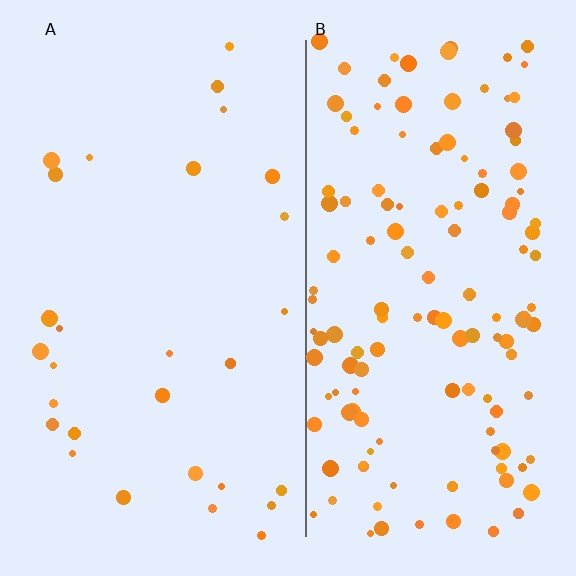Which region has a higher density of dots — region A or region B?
B (the right).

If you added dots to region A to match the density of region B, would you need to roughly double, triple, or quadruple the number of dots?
Approximately quadruple.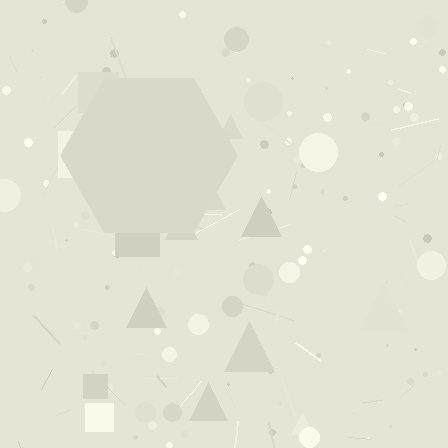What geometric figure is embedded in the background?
A hexagon is embedded in the background.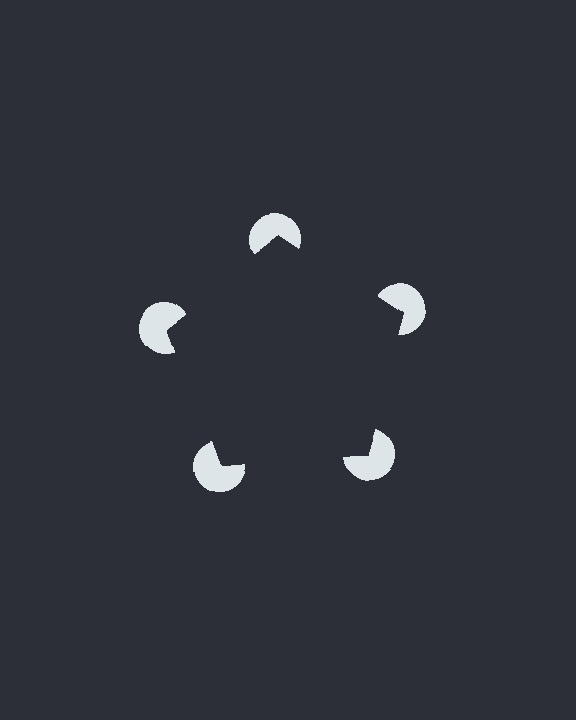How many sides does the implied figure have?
5 sides.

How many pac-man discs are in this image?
There are 5 — one at each vertex of the illusory pentagon.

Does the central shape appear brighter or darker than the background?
It typically appears slightly darker than the background, even though no actual brightness change is drawn.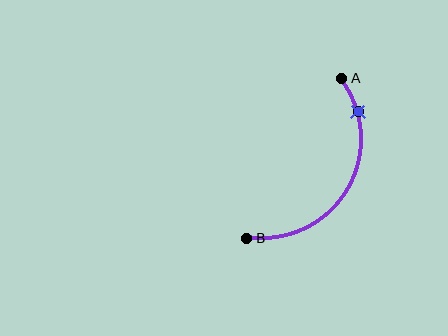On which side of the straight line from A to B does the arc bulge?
The arc bulges to the right of the straight line connecting A and B.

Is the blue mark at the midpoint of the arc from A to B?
No. The blue mark lies on the arc but is closer to endpoint A. The arc midpoint would be at the point on the curve equidistant along the arc from both A and B.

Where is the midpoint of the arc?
The arc midpoint is the point on the curve farthest from the straight line joining A and B. It sits to the right of that line.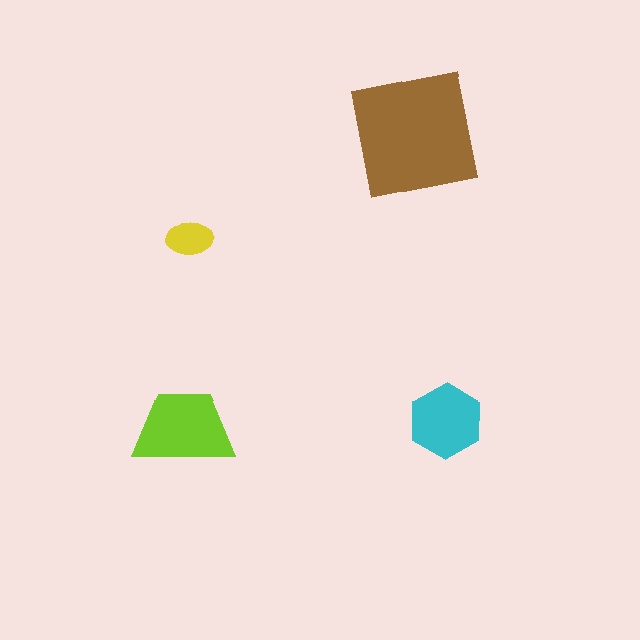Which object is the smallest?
The yellow ellipse.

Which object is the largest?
The brown square.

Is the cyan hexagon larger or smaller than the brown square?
Smaller.